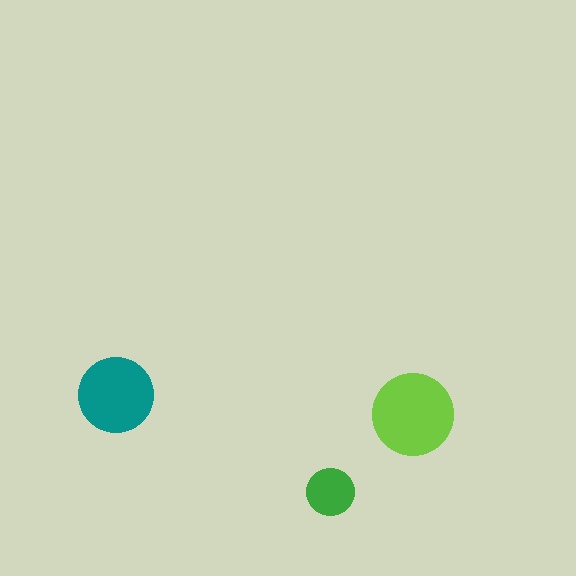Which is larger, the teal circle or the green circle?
The teal one.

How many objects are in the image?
There are 3 objects in the image.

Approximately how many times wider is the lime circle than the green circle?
About 1.5 times wider.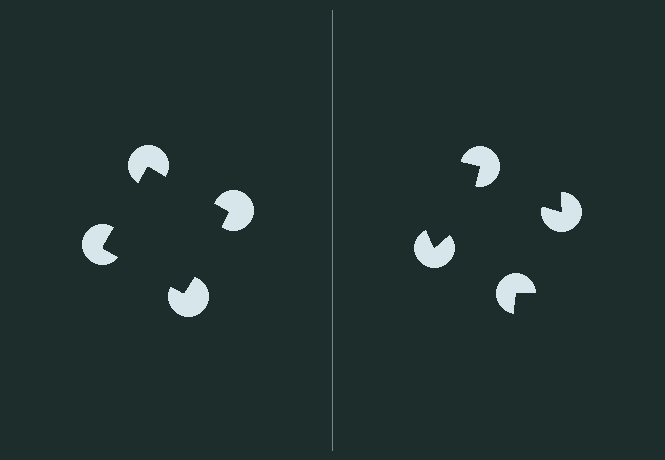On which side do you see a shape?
An illusory square appears on the left side. On the right side the wedge cuts are rotated, so no coherent shape forms.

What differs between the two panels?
The pac-man discs are positioned identically on both sides; only the wedge orientations differ. On the left they align to a square; on the right they are misaligned.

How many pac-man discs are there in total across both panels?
8 — 4 on each side.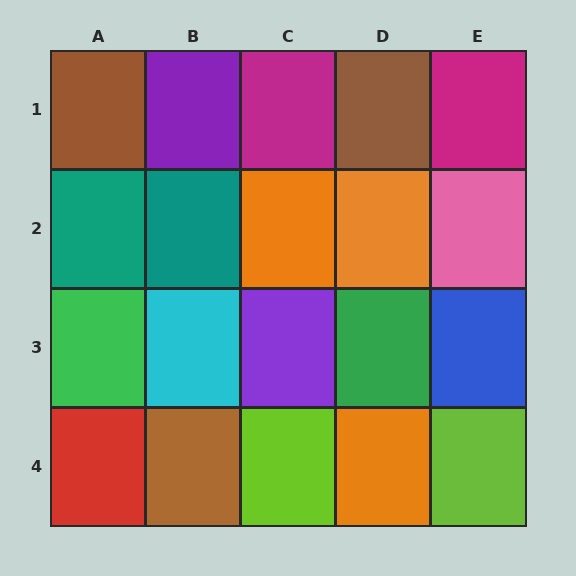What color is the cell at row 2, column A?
Teal.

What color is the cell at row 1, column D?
Brown.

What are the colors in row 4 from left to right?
Red, brown, lime, orange, lime.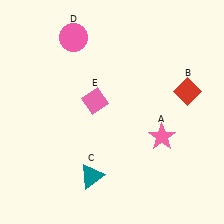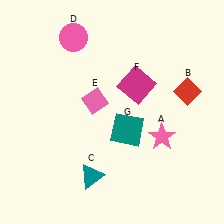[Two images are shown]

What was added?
A magenta square (F), a teal square (G) were added in Image 2.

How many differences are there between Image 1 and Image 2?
There are 2 differences between the two images.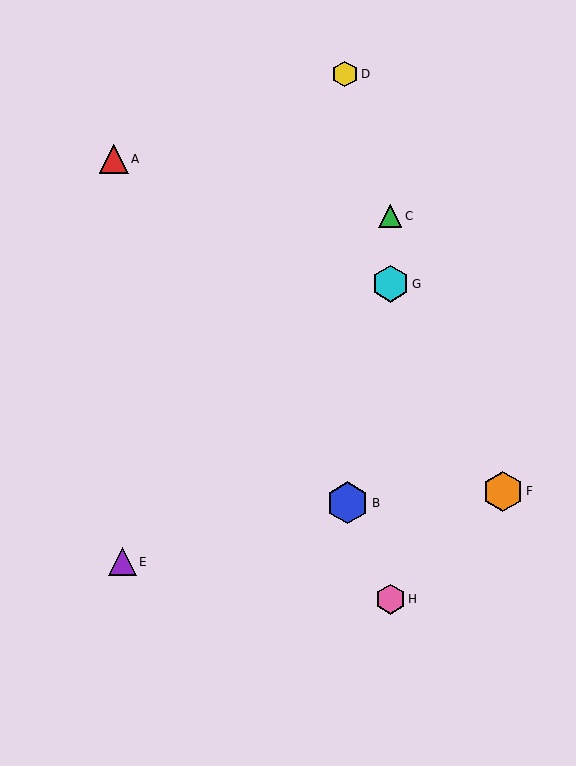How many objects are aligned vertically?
3 objects (C, G, H) are aligned vertically.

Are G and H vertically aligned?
Yes, both are at x≈390.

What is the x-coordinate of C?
Object C is at x≈390.